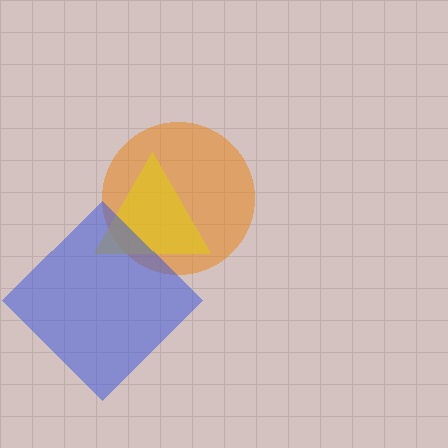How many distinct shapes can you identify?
There are 3 distinct shapes: an orange circle, a yellow triangle, a blue diamond.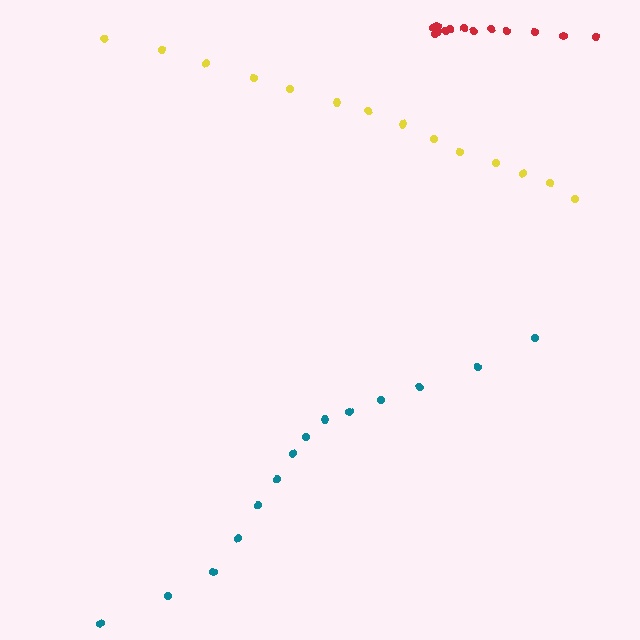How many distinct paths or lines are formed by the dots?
There are 3 distinct paths.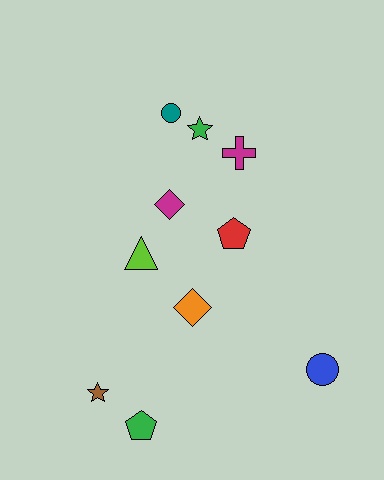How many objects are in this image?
There are 10 objects.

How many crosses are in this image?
There is 1 cross.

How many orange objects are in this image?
There is 1 orange object.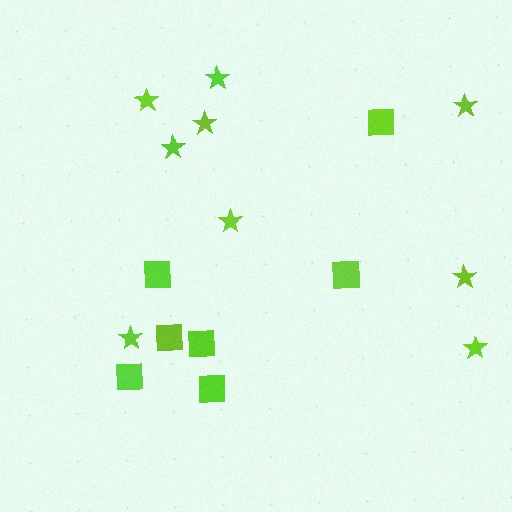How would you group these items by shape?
There are 2 groups: one group of squares (7) and one group of stars (9).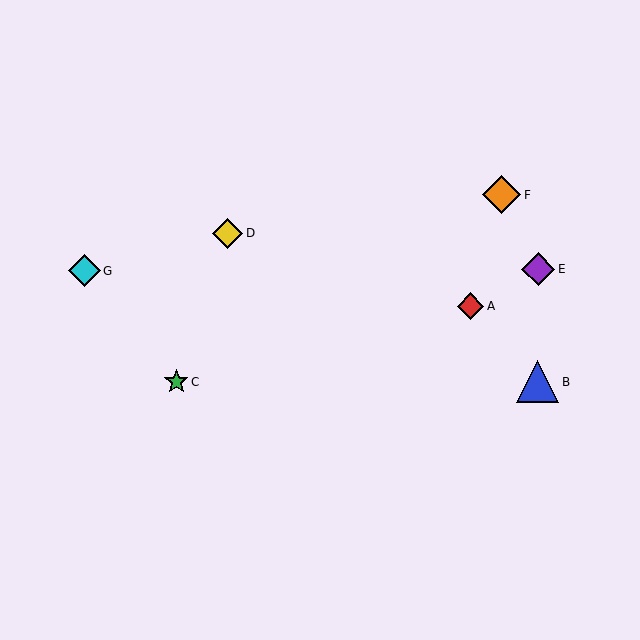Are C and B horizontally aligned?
Yes, both are at y≈382.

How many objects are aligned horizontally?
2 objects (B, C) are aligned horizontally.